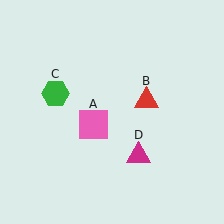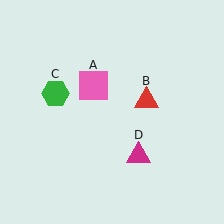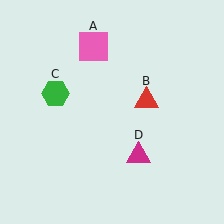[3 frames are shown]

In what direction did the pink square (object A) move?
The pink square (object A) moved up.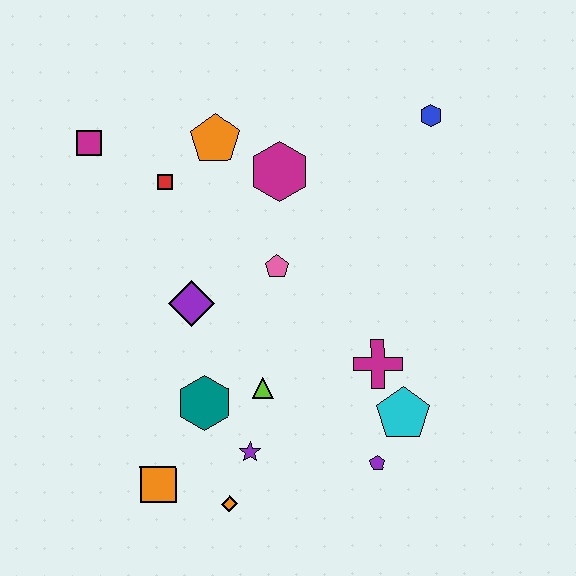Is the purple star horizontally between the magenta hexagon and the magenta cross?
No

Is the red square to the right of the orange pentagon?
No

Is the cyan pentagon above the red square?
No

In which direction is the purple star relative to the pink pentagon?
The purple star is below the pink pentagon.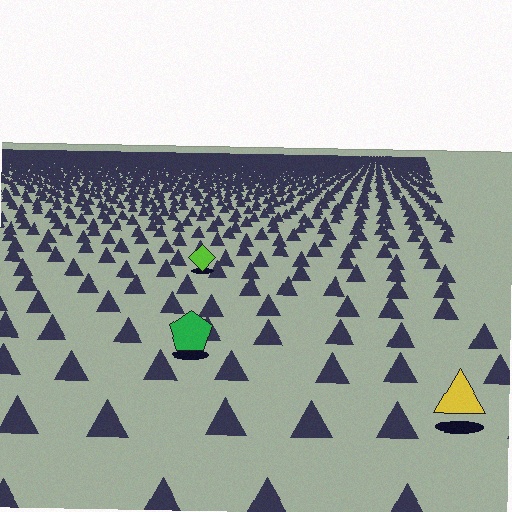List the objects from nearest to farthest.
From nearest to farthest: the yellow triangle, the green pentagon, the lime diamond.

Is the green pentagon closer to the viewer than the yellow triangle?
No. The yellow triangle is closer — you can tell from the texture gradient: the ground texture is coarser near it.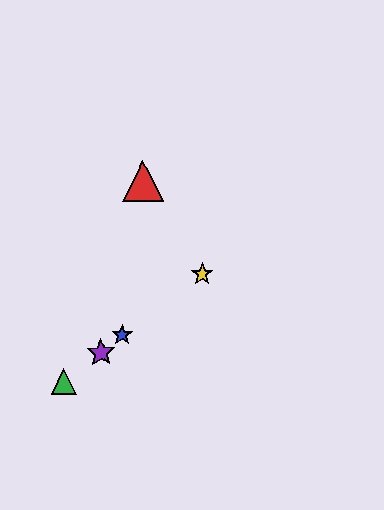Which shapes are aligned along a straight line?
The blue star, the green triangle, the yellow star, the purple star are aligned along a straight line.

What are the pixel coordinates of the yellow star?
The yellow star is at (202, 274).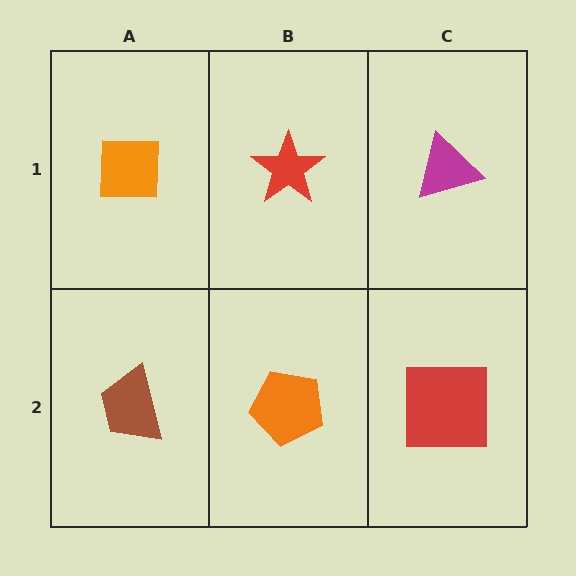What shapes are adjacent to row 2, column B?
A red star (row 1, column B), a brown trapezoid (row 2, column A), a red square (row 2, column C).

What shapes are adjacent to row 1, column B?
An orange pentagon (row 2, column B), an orange square (row 1, column A), a magenta triangle (row 1, column C).